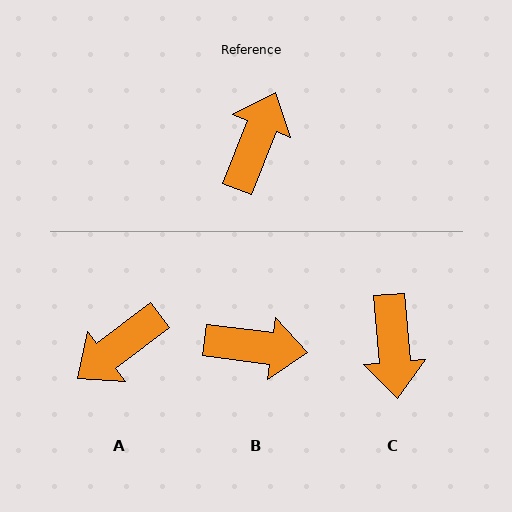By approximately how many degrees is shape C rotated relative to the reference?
Approximately 154 degrees clockwise.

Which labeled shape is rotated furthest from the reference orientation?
C, about 154 degrees away.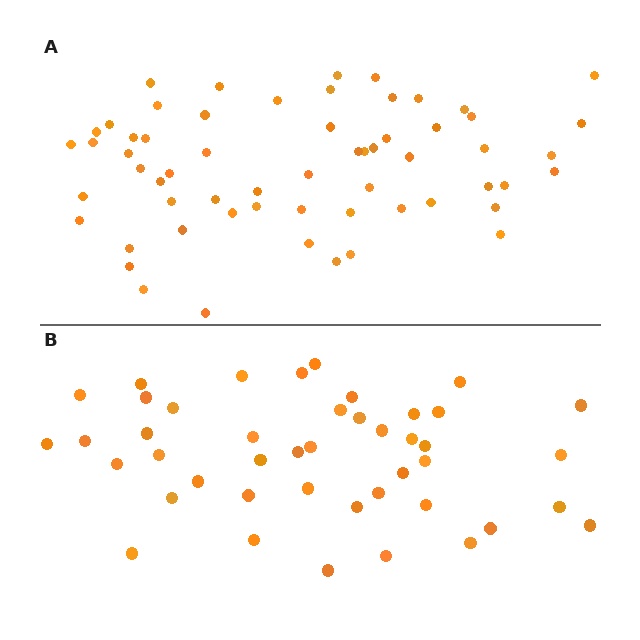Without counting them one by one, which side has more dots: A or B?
Region A (the top region) has more dots.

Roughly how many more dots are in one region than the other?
Region A has approximately 15 more dots than region B.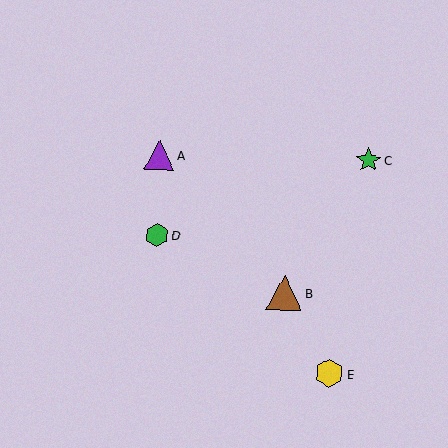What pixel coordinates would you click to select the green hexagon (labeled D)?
Click at (157, 235) to select the green hexagon D.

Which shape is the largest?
The brown triangle (labeled B) is the largest.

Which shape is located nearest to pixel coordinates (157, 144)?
The purple triangle (labeled A) at (159, 155) is nearest to that location.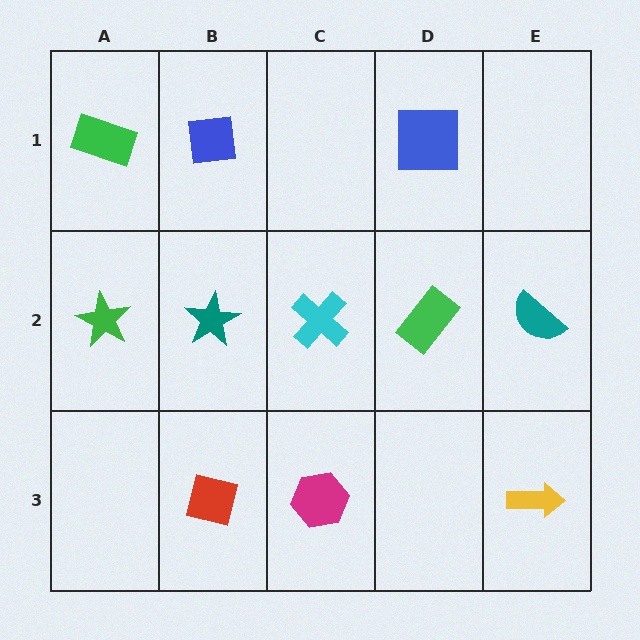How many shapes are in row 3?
3 shapes.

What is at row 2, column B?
A teal star.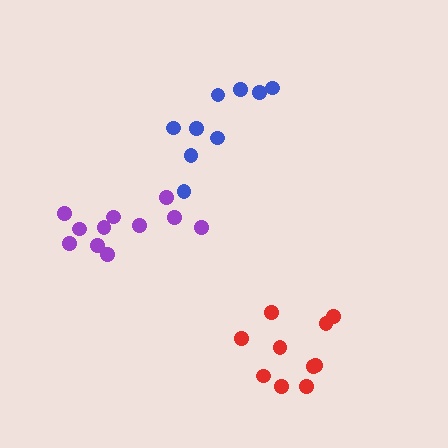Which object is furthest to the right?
The red cluster is rightmost.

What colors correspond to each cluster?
The clusters are colored: red, purple, blue.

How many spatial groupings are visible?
There are 3 spatial groupings.